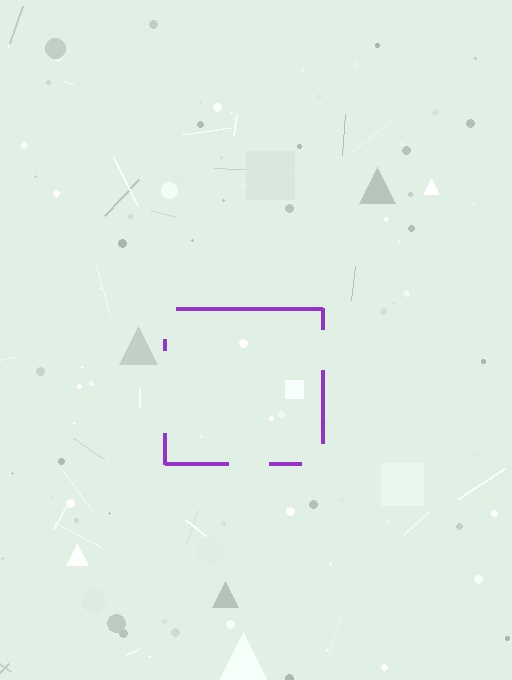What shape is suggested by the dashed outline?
The dashed outline suggests a square.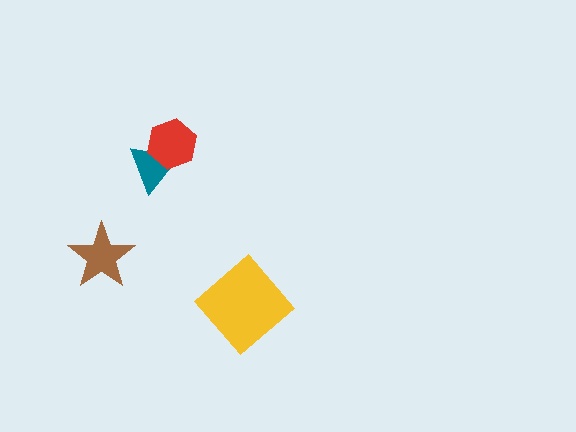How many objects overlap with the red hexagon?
1 object overlaps with the red hexagon.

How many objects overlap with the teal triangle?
1 object overlaps with the teal triangle.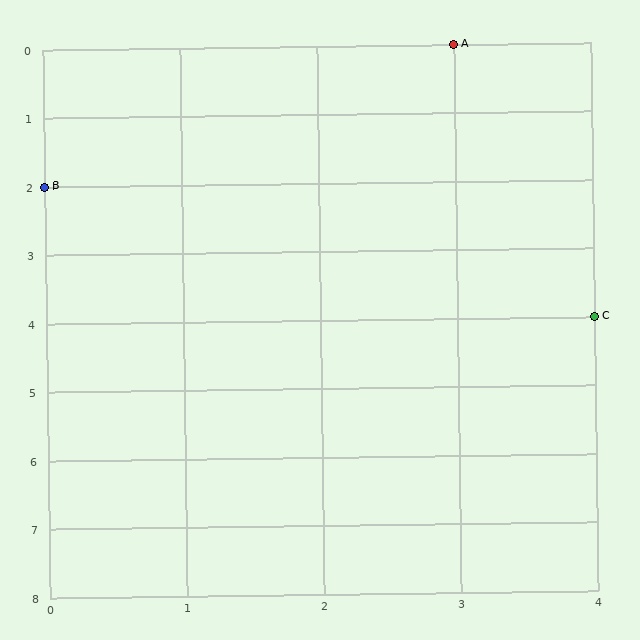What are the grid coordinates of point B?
Point B is at grid coordinates (0, 2).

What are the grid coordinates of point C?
Point C is at grid coordinates (4, 4).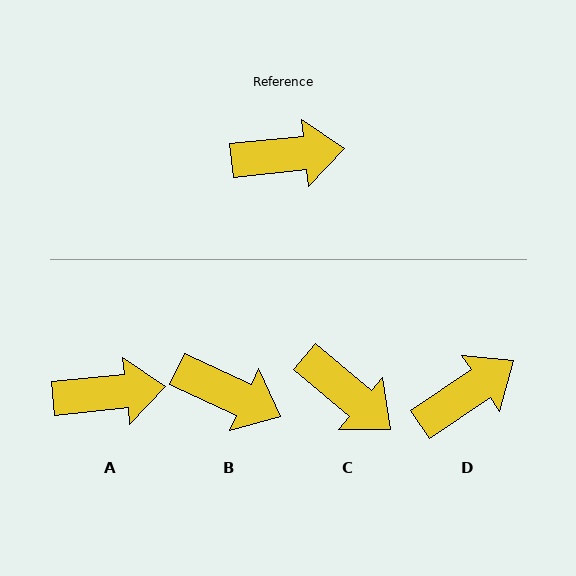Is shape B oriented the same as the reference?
No, it is off by about 31 degrees.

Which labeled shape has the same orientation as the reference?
A.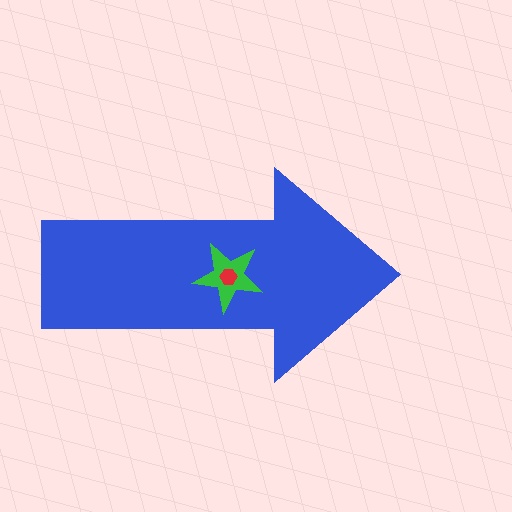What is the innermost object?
The red hexagon.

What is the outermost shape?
The blue arrow.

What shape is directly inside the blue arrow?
The green star.